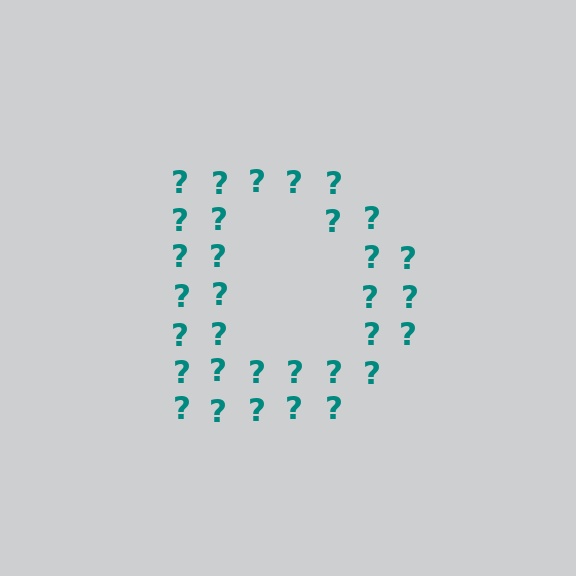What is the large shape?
The large shape is the letter D.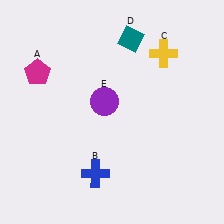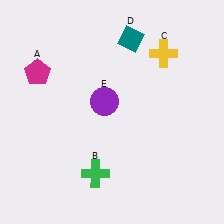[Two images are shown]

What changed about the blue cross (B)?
In Image 1, B is blue. In Image 2, it changed to green.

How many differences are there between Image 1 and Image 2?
There is 1 difference between the two images.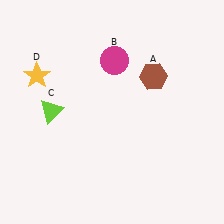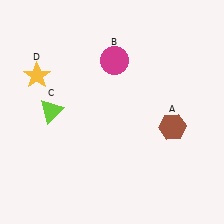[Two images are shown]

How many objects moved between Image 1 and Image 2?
1 object moved between the two images.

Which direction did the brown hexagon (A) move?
The brown hexagon (A) moved down.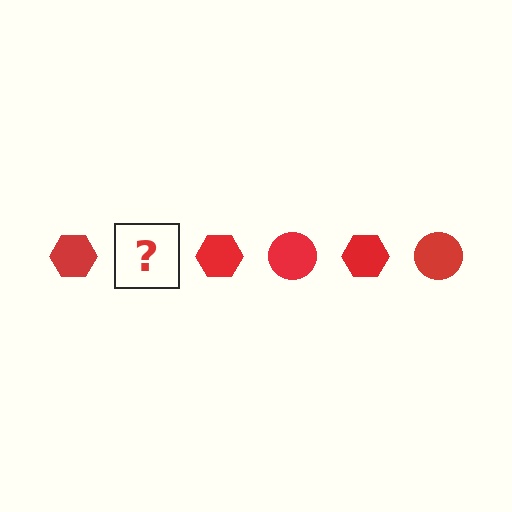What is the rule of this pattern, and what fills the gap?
The rule is that the pattern cycles through hexagon, circle shapes in red. The gap should be filled with a red circle.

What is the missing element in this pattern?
The missing element is a red circle.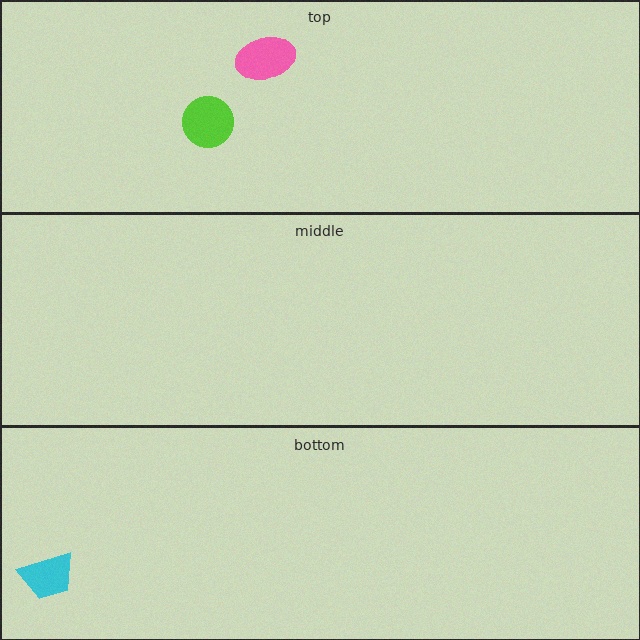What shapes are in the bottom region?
The cyan trapezoid.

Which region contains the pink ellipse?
The top region.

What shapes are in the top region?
The pink ellipse, the lime circle.